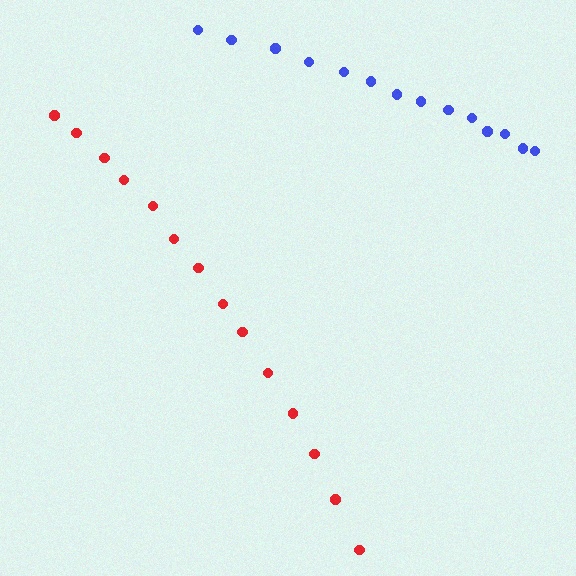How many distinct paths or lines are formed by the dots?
There are 2 distinct paths.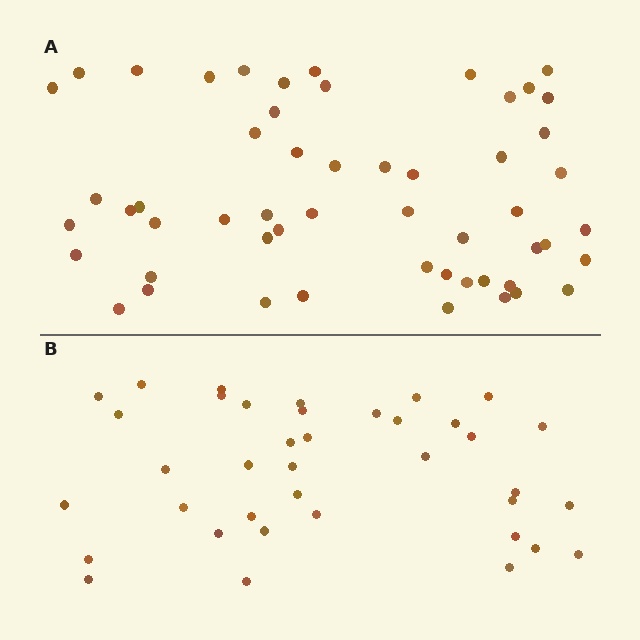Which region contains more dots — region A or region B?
Region A (the top region) has more dots.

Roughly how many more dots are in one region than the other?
Region A has approximately 15 more dots than region B.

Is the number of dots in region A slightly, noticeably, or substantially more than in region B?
Region A has noticeably more, but not dramatically so. The ratio is roughly 1.4 to 1.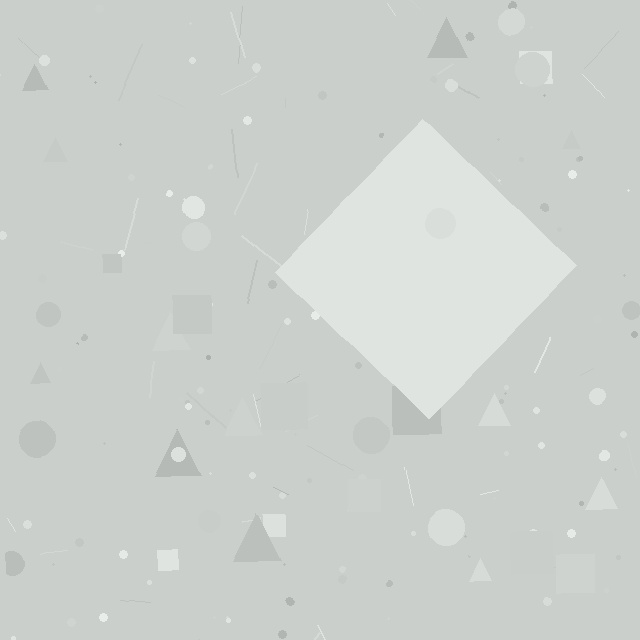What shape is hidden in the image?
A diamond is hidden in the image.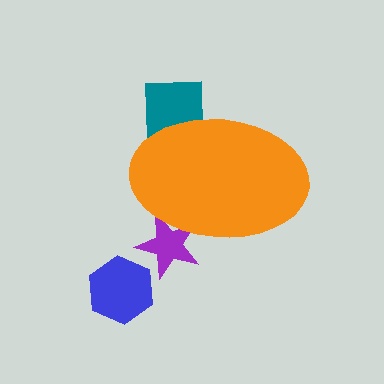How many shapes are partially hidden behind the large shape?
2 shapes are partially hidden.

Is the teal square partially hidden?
Yes, the teal square is partially hidden behind the orange ellipse.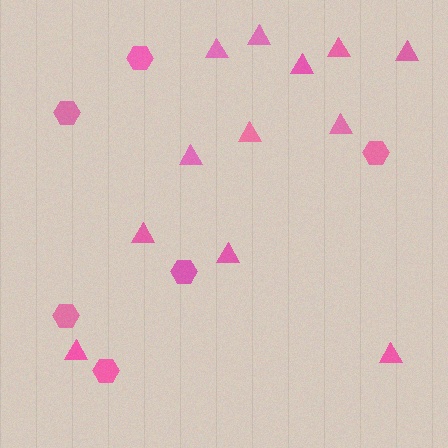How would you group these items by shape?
There are 2 groups: one group of triangles (12) and one group of hexagons (6).